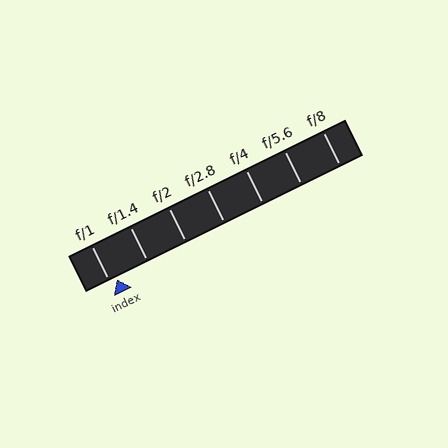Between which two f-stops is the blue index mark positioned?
The index mark is between f/1 and f/1.4.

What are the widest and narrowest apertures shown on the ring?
The widest aperture shown is f/1 and the narrowest is f/8.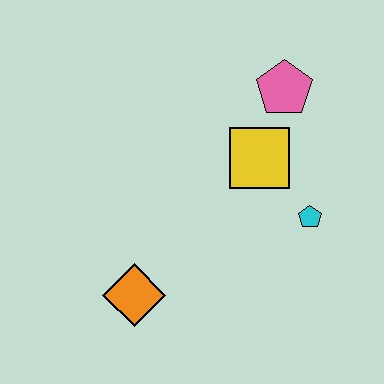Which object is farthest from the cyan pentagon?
The orange diamond is farthest from the cyan pentagon.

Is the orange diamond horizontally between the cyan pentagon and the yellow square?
No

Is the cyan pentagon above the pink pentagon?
No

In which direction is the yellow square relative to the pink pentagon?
The yellow square is below the pink pentagon.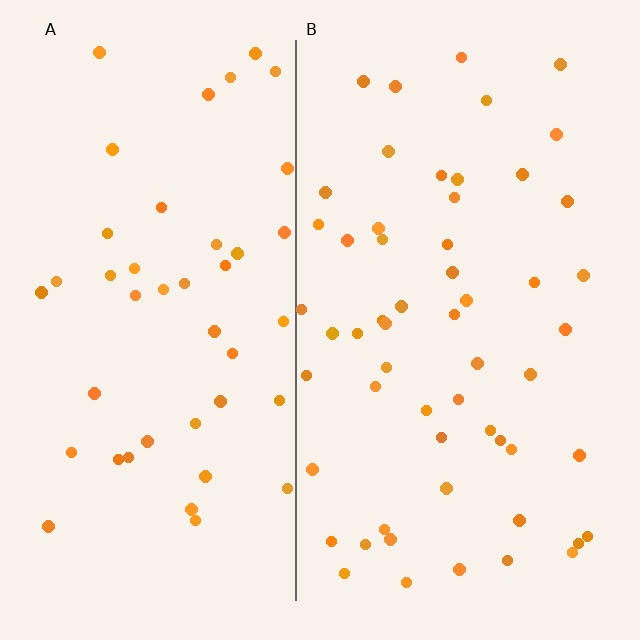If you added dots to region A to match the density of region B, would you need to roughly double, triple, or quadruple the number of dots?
Approximately double.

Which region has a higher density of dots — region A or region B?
B (the right).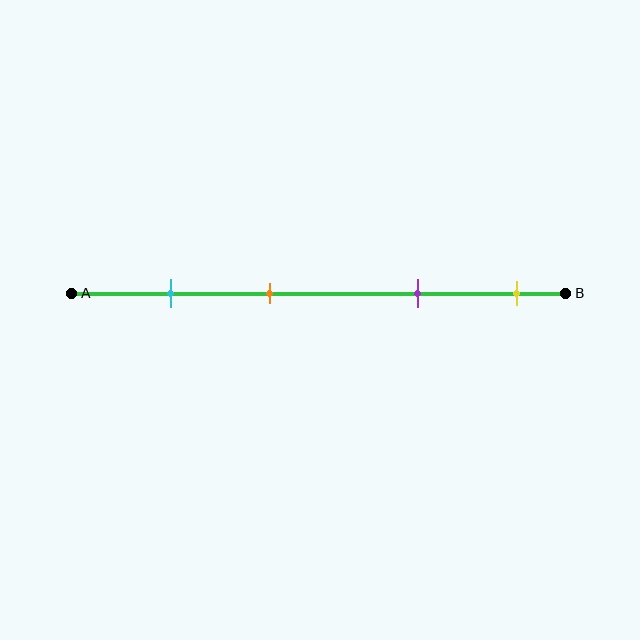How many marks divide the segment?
There are 4 marks dividing the segment.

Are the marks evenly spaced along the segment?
No, the marks are not evenly spaced.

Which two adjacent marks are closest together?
The cyan and orange marks are the closest adjacent pair.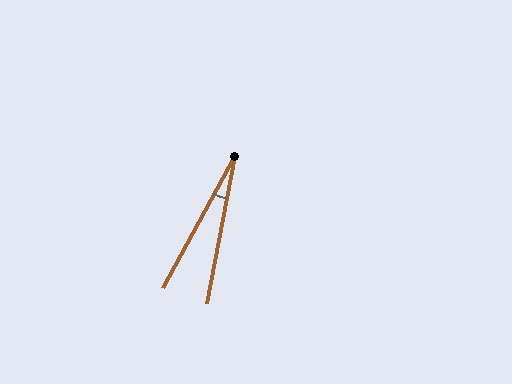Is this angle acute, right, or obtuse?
It is acute.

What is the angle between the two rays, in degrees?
Approximately 18 degrees.